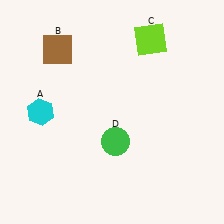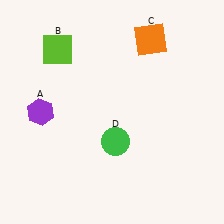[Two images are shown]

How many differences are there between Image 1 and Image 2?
There are 3 differences between the two images.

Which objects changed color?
A changed from cyan to purple. B changed from brown to lime. C changed from lime to orange.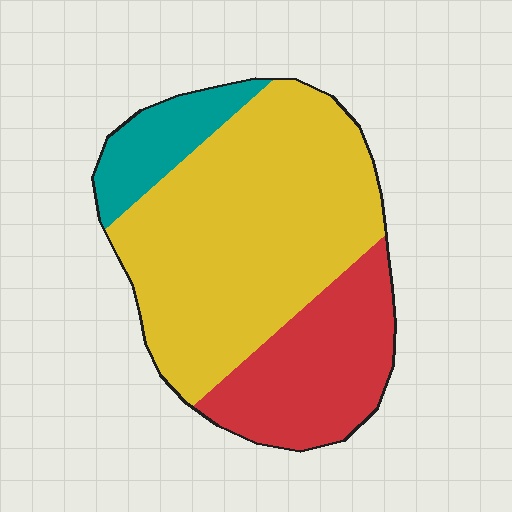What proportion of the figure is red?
Red covers about 25% of the figure.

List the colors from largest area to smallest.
From largest to smallest: yellow, red, teal.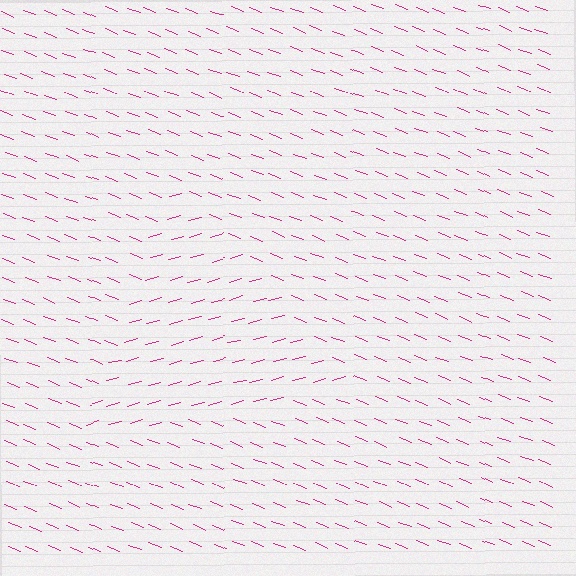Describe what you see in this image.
The image is filled with small magenta line segments. A triangle region in the image has lines oriented differently from the surrounding lines, creating a visible texture boundary.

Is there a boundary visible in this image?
Yes, there is a texture boundary formed by a change in line orientation.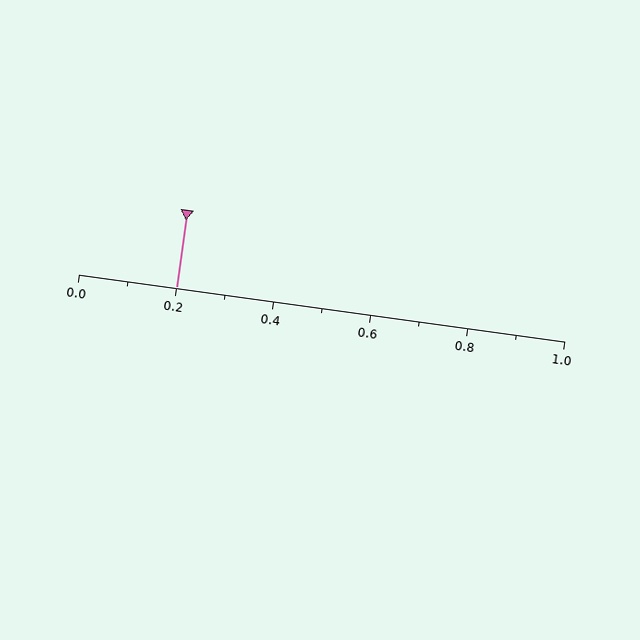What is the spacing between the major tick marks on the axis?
The major ticks are spaced 0.2 apart.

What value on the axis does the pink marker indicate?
The marker indicates approximately 0.2.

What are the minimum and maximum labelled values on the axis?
The axis runs from 0.0 to 1.0.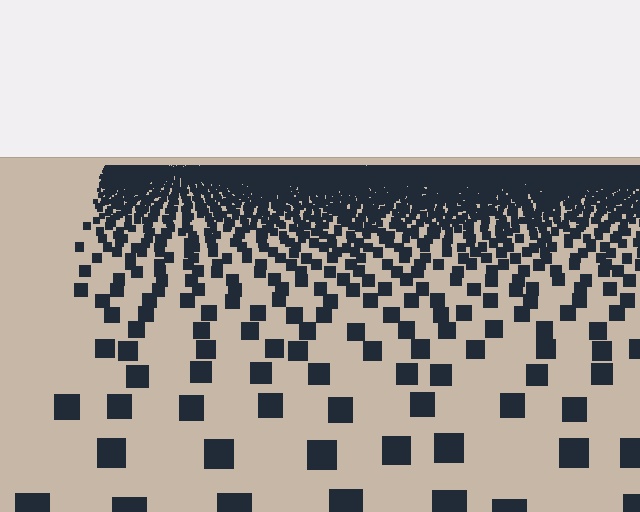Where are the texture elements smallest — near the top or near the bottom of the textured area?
Near the top.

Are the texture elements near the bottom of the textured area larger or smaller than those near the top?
Larger. Near the bottom, elements are closer to the viewer and appear at a bigger on-screen size.